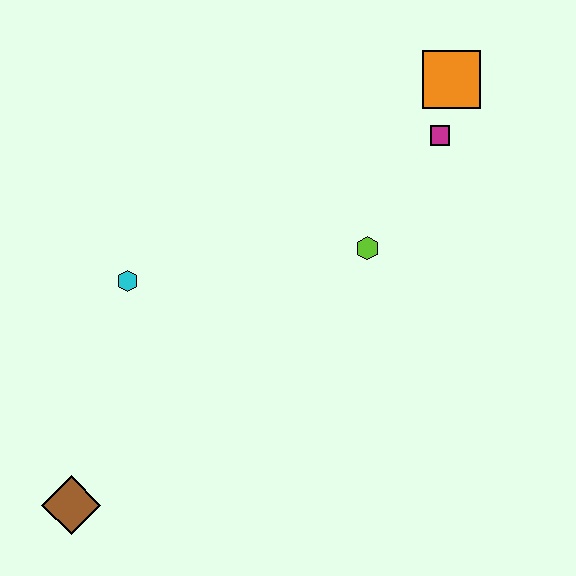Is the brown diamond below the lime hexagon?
Yes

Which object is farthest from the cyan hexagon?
The orange square is farthest from the cyan hexagon.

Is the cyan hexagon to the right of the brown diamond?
Yes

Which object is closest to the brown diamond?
The cyan hexagon is closest to the brown diamond.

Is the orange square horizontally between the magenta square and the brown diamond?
No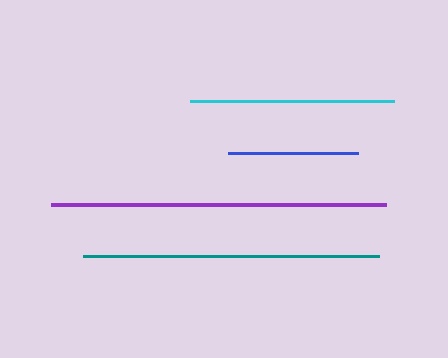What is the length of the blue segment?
The blue segment is approximately 130 pixels long.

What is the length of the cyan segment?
The cyan segment is approximately 204 pixels long.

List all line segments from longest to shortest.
From longest to shortest: purple, teal, cyan, blue.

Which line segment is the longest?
The purple line is the longest at approximately 335 pixels.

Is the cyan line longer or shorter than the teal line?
The teal line is longer than the cyan line.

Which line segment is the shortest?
The blue line is the shortest at approximately 130 pixels.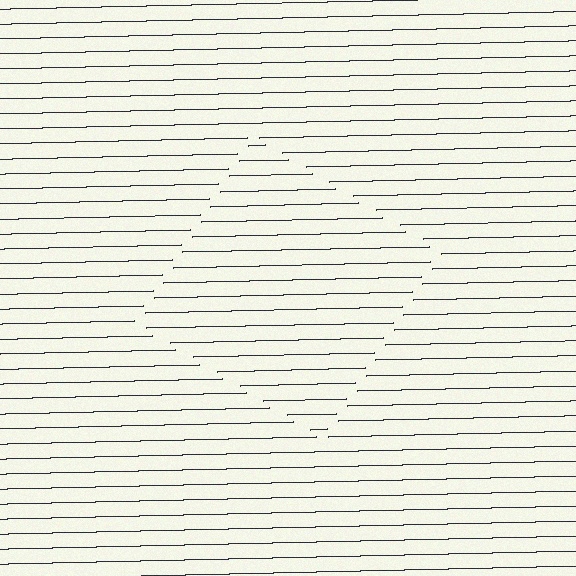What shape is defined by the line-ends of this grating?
An illusory square. The interior of the shape contains the same grating, shifted by half a period — the contour is defined by the phase discontinuity where line-ends from the inner and outer gratings abut.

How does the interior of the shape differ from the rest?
The interior of the shape contains the same grating, shifted by half a period — the contour is defined by the phase discontinuity where line-ends from the inner and outer gratings abut.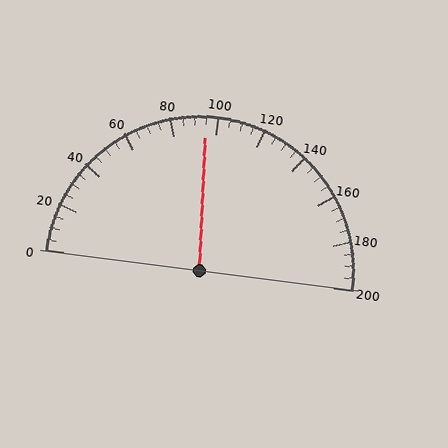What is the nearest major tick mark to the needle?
The nearest major tick mark is 100.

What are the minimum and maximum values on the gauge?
The gauge ranges from 0 to 200.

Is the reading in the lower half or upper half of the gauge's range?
The reading is in the lower half of the range (0 to 200).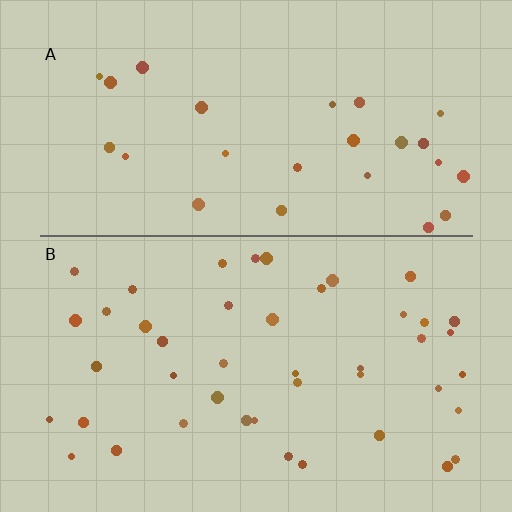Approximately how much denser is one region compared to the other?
Approximately 1.6× — region B over region A.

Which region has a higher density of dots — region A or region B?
B (the bottom).